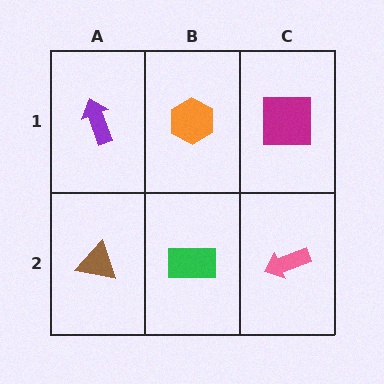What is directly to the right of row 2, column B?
A pink arrow.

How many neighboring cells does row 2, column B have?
3.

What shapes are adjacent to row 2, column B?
An orange hexagon (row 1, column B), a brown triangle (row 2, column A), a pink arrow (row 2, column C).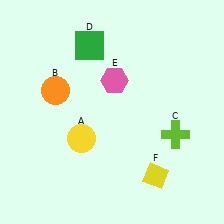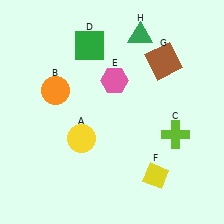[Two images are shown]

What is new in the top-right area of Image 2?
A brown square (G) was added in the top-right area of Image 2.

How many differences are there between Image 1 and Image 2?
There are 2 differences between the two images.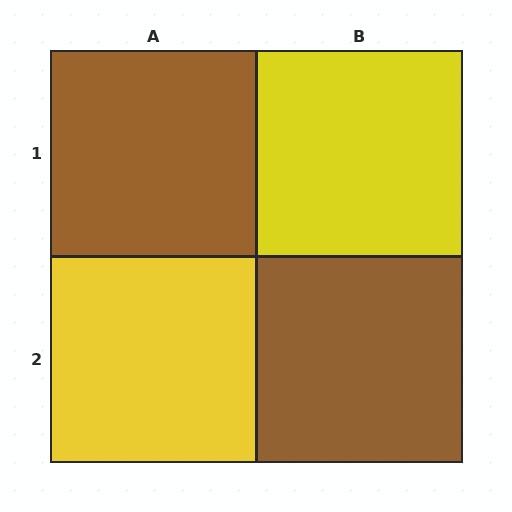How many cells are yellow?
2 cells are yellow.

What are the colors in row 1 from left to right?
Brown, yellow.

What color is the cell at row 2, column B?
Brown.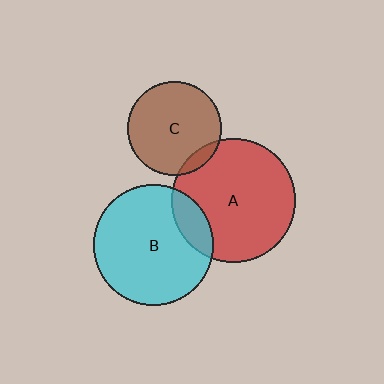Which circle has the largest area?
Circle A (red).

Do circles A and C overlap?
Yes.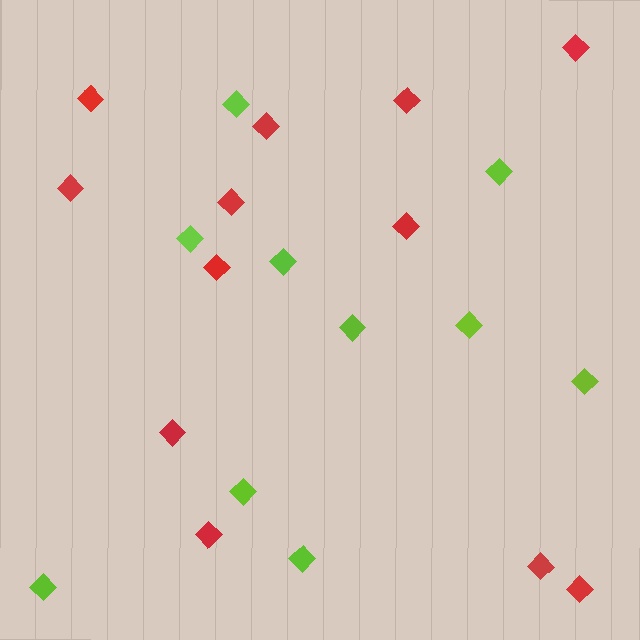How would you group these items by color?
There are 2 groups: one group of red diamonds (12) and one group of lime diamonds (10).